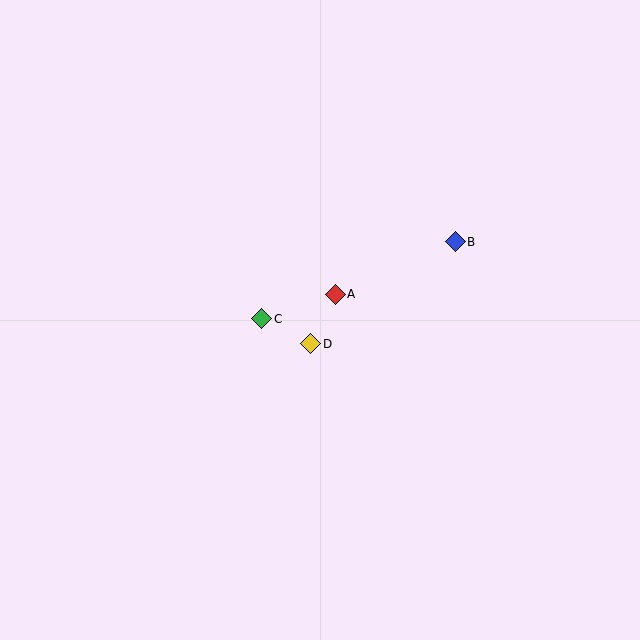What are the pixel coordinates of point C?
Point C is at (262, 319).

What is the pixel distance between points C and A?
The distance between C and A is 77 pixels.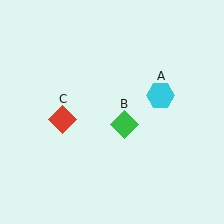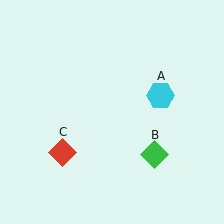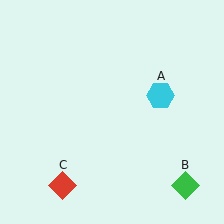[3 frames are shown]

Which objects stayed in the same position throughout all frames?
Cyan hexagon (object A) remained stationary.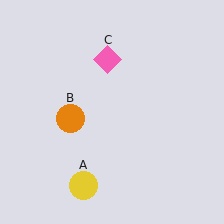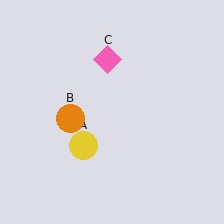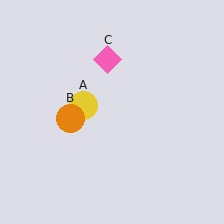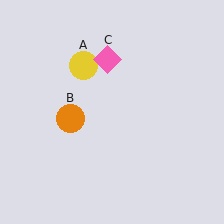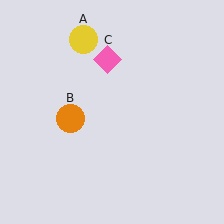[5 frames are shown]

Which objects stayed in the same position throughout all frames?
Orange circle (object B) and pink diamond (object C) remained stationary.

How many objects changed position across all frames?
1 object changed position: yellow circle (object A).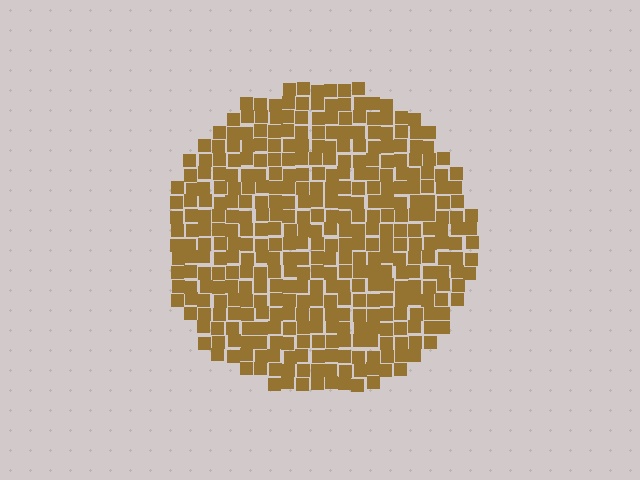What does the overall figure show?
The overall figure shows a circle.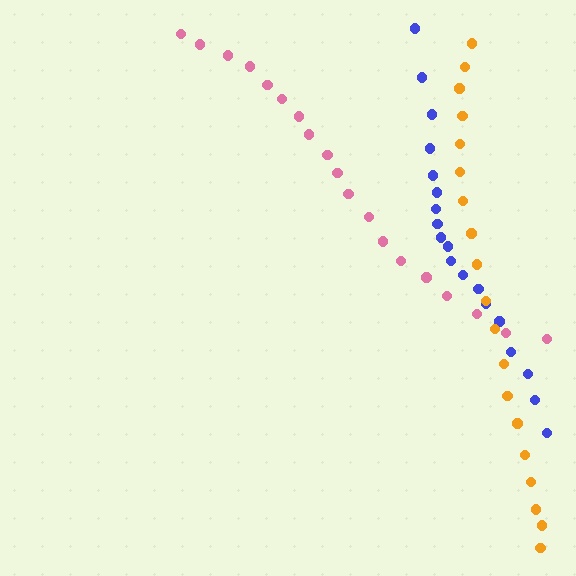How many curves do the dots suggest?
There are 3 distinct paths.